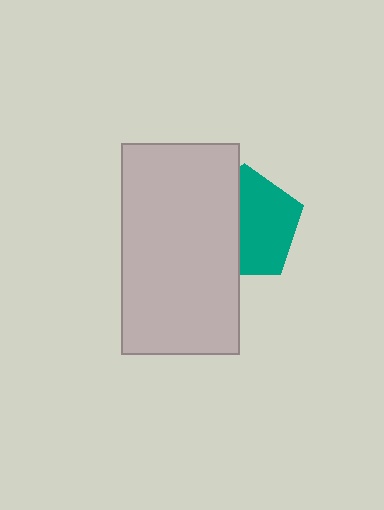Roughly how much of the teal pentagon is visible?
About half of it is visible (roughly 56%).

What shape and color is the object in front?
The object in front is a light gray rectangle.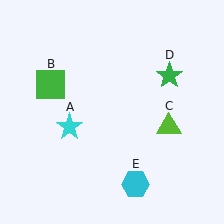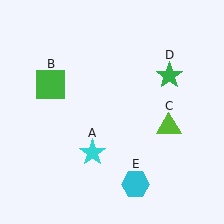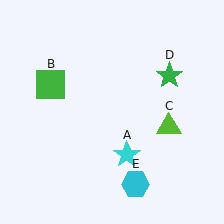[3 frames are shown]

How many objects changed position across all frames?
1 object changed position: cyan star (object A).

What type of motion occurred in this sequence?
The cyan star (object A) rotated counterclockwise around the center of the scene.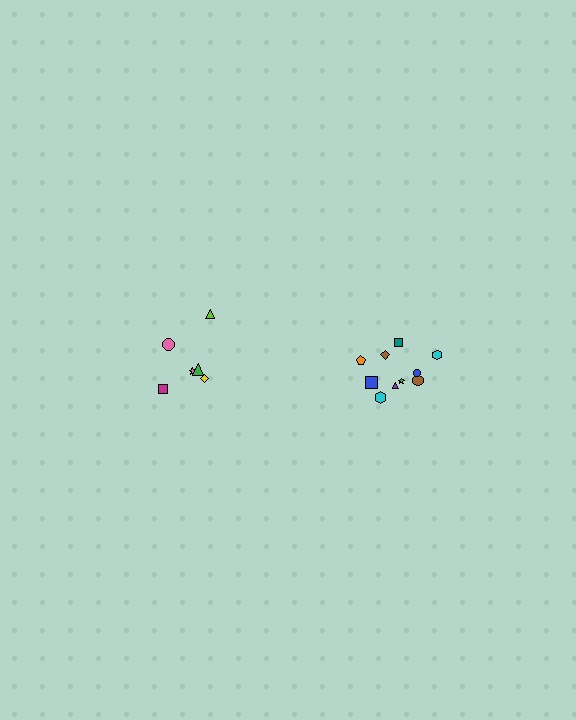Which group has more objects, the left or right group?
The right group.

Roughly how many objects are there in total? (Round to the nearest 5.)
Roughly 15 objects in total.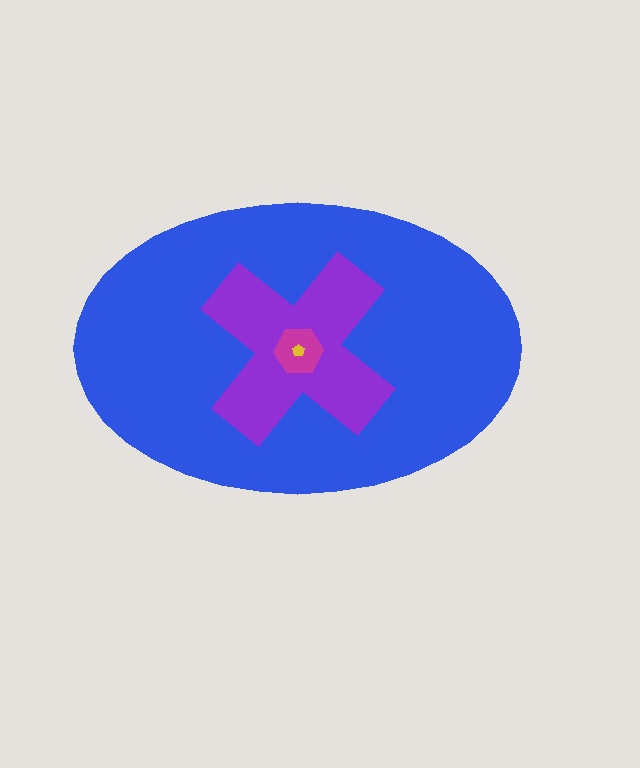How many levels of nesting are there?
4.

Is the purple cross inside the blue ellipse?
Yes.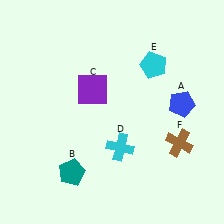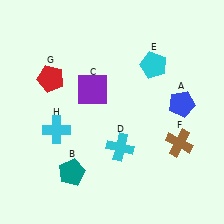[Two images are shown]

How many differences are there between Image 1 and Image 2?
There are 2 differences between the two images.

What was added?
A red pentagon (G), a cyan cross (H) were added in Image 2.